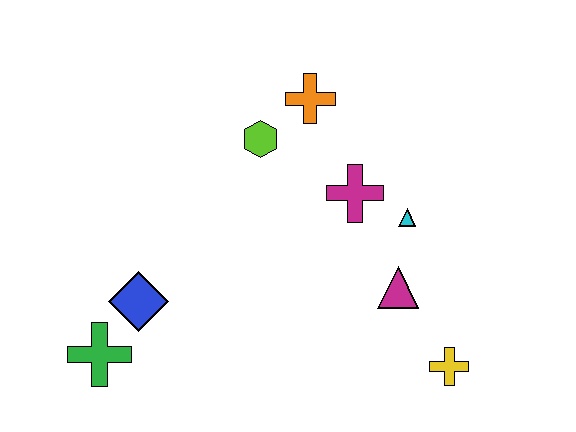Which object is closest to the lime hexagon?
The orange cross is closest to the lime hexagon.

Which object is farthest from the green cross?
The yellow cross is farthest from the green cross.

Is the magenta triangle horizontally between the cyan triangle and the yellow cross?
No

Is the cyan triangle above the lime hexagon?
No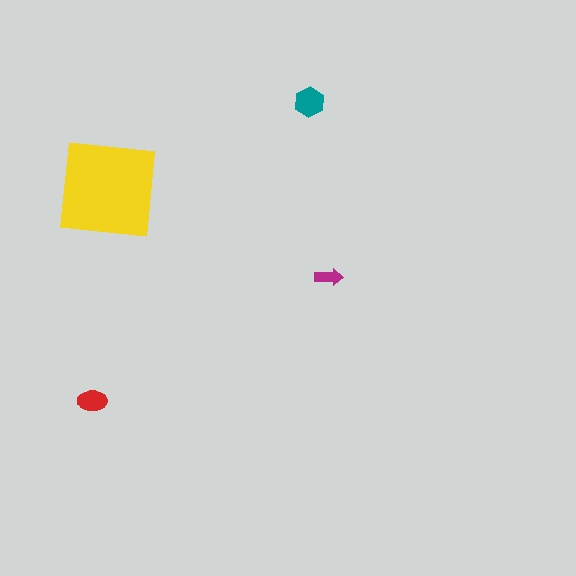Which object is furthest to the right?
The magenta arrow is rightmost.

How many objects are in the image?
There are 4 objects in the image.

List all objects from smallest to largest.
The magenta arrow, the red ellipse, the teal hexagon, the yellow square.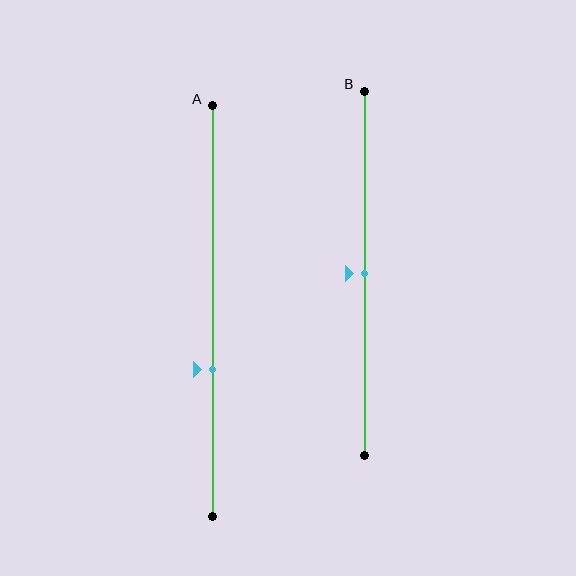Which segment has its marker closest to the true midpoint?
Segment B has its marker closest to the true midpoint.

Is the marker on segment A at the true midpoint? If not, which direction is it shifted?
No, the marker on segment A is shifted downward by about 14% of the segment length.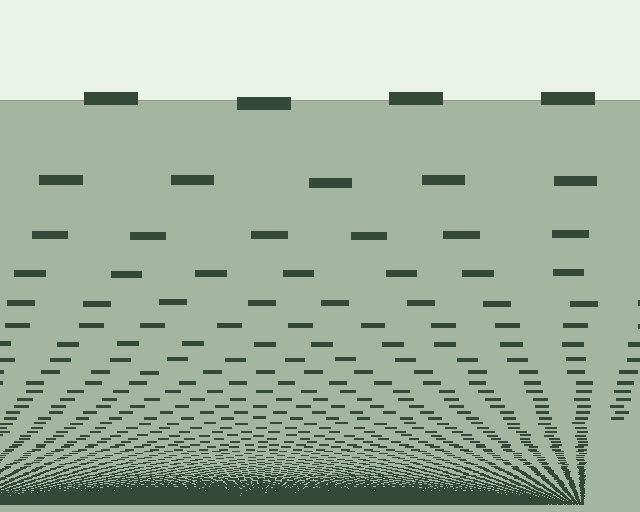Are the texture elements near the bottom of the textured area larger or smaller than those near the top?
Smaller. The gradient is inverted — elements near the bottom are smaller and denser.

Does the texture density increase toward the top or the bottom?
Density increases toward the bottom.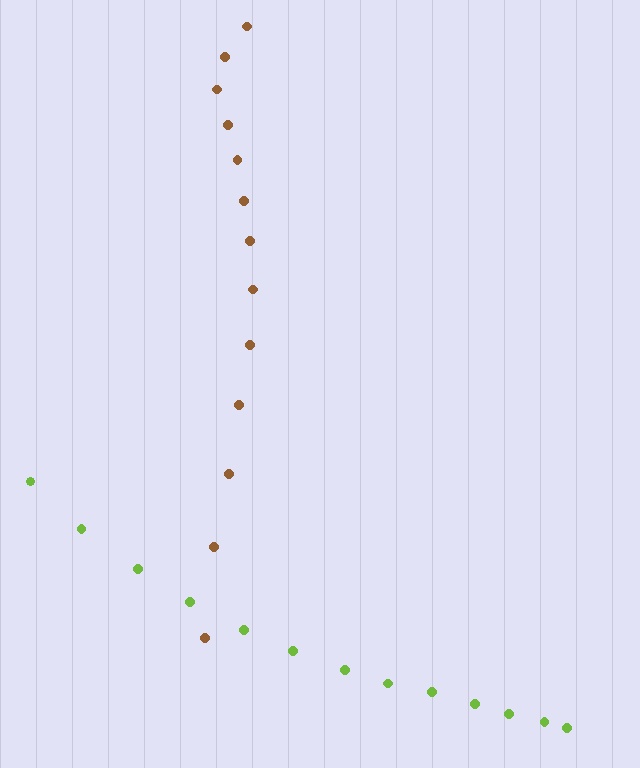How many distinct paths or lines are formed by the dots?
There are 2 distinct paths.